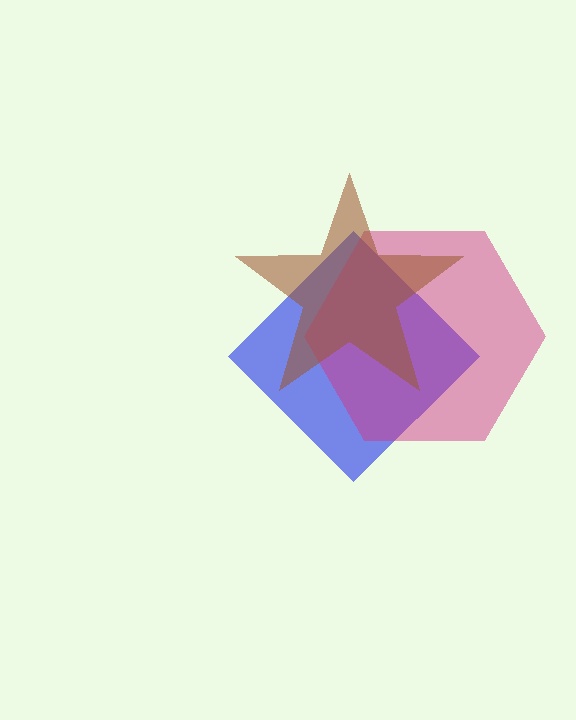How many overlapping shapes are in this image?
There are 3 overlapping shapes in the image.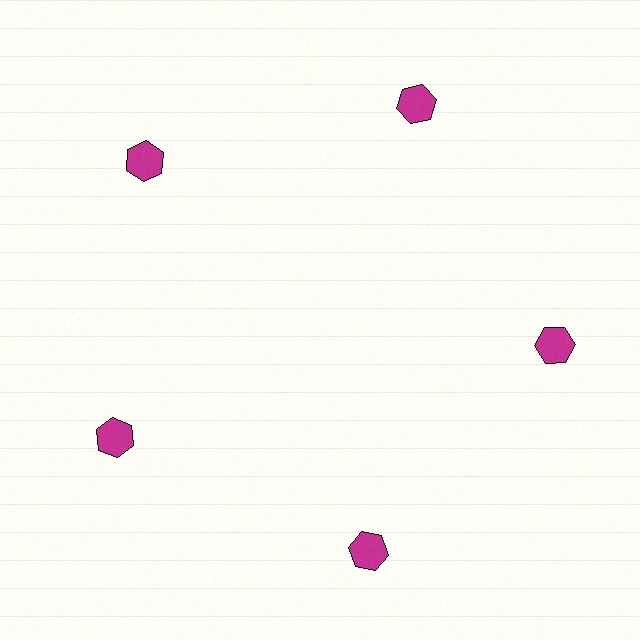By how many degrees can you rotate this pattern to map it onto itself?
The pattern maps onto itself every 72 degrees of rotation.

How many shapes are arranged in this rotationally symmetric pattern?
There are 5 shapes, arranged in 5 groups of 1.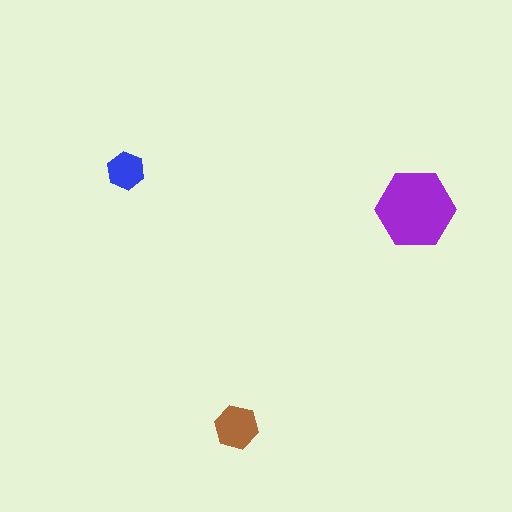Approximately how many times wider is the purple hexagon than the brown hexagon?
About 2 times wider.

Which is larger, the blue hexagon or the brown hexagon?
The brown one.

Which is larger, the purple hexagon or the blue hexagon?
The purple one.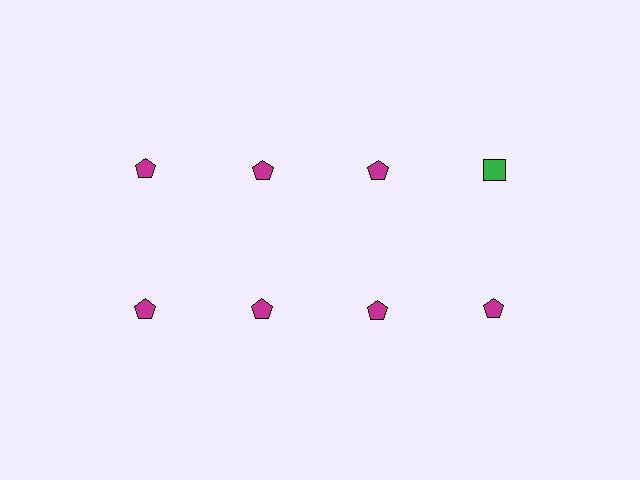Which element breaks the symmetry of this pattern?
The green square in the top row, second from right column breaks the symmetry. All other shapes are magenta pentagons.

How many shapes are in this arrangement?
There are 8 shapes arranged in a grid pattern.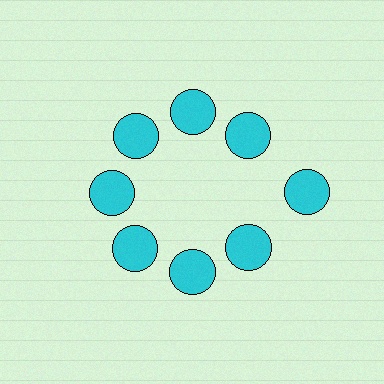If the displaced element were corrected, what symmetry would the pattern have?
It would have 8-fold rotational symmetry — the pattern would map onto itself every 45 degrees.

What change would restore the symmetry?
The symmetry would be restored by moving it inward, back onto the ring so that all 8 circles sit at equal angles and equal distance from the center.